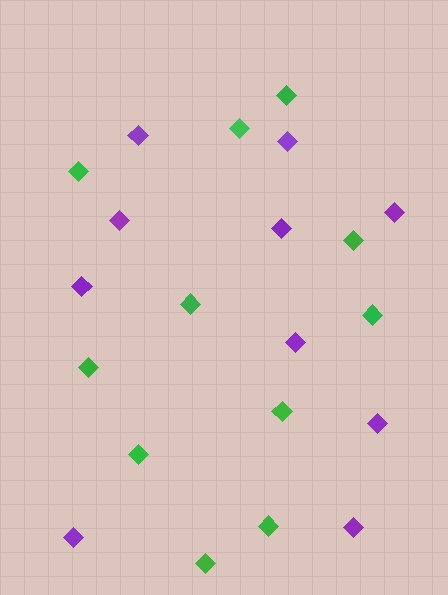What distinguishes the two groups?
There are 2 groups: one group of green diamonds (11) and one group of purple diamonds (10).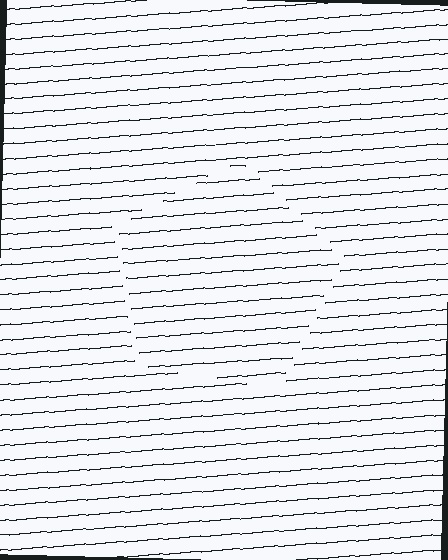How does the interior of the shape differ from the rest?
The interior of the shape contains the same grating, shifted by half a period — the contour is defined by the phase discontinuity where line-ends from the inner and outer gratings abut.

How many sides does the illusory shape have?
5 sides — the line-ends trace a pentagon.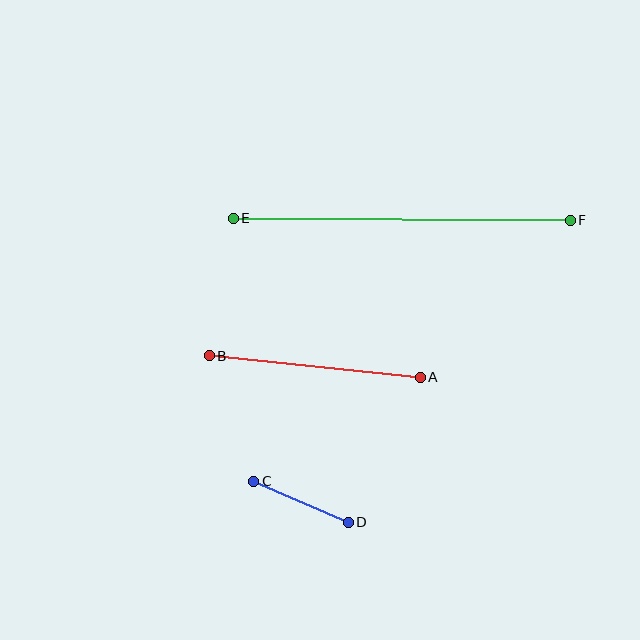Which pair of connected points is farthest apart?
Points E and F are farthest apart.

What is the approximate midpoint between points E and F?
The midpoint is at approximately (402, 219) pixels.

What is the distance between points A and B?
The distance is approximately 212 pixels.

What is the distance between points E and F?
The distance is approximately 337 pixels.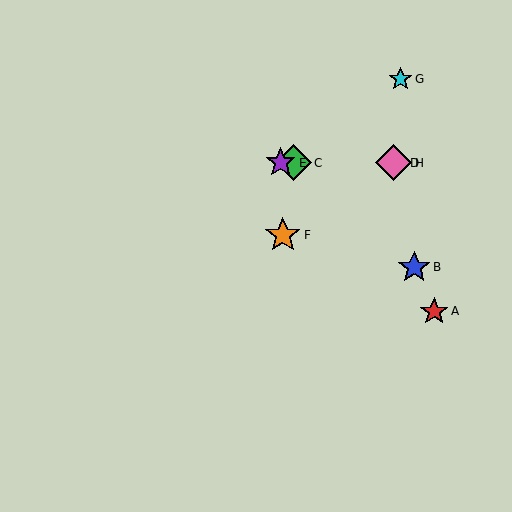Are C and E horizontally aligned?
Yes, both are at y≈163.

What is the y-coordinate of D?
Object D is at y≈163.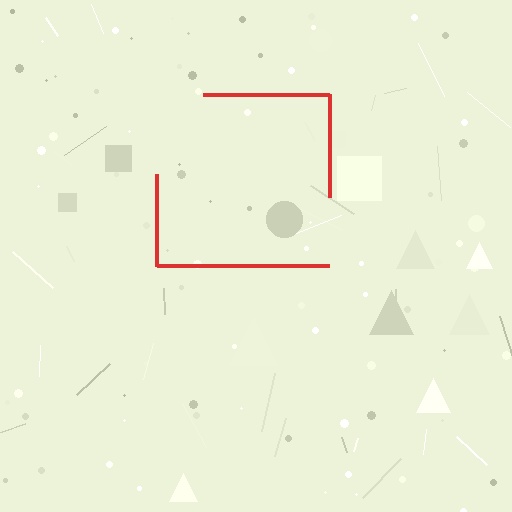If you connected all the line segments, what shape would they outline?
They would outline a square.